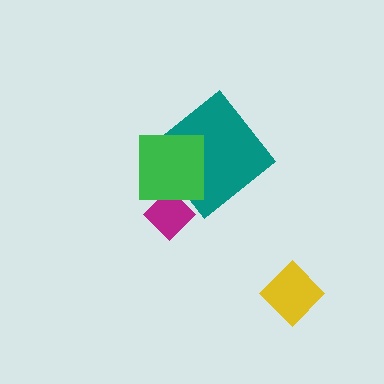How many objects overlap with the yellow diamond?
0 objects overlap with the yellow diamond.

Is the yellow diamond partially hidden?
No, no other shape covers it.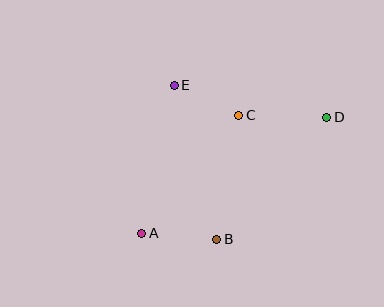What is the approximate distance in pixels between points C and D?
The distance between C and D is approximately 88 pixels.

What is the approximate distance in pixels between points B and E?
The distance between B and E is approximately 160 pixels.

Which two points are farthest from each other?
Points A and D are farthest from each other.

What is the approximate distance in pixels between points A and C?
The distance between A and C is approximately 152 pixels.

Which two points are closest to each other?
Points C and E are closest to each other.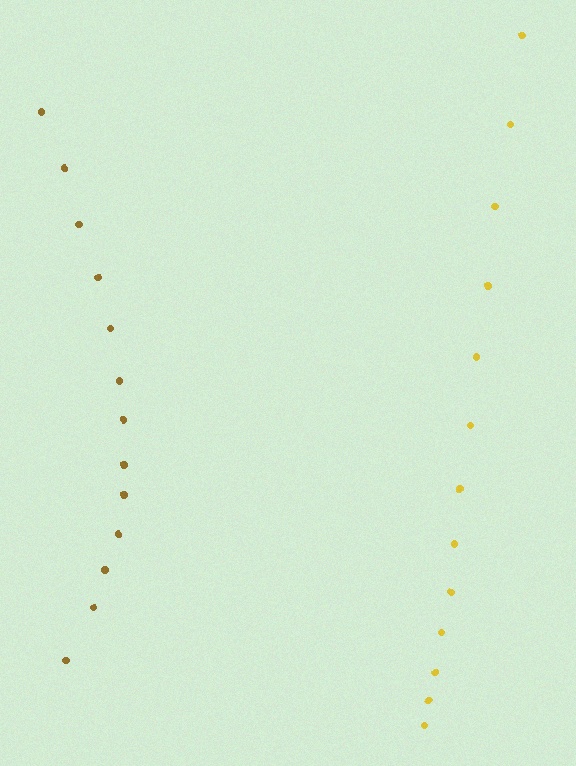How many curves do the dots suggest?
There are 2 distinct paths.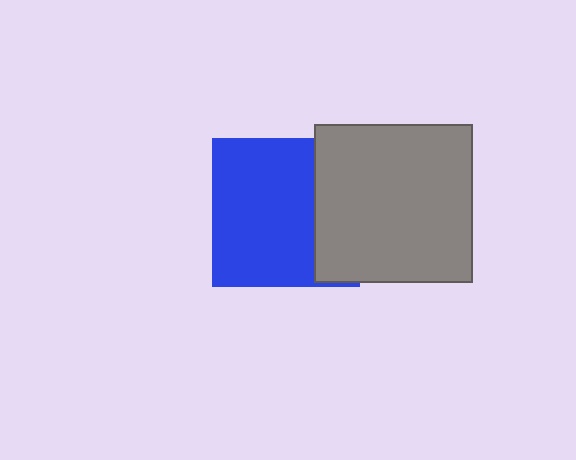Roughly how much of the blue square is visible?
Most of it is visible (roughly 70%).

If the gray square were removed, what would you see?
You would see the complete blue square.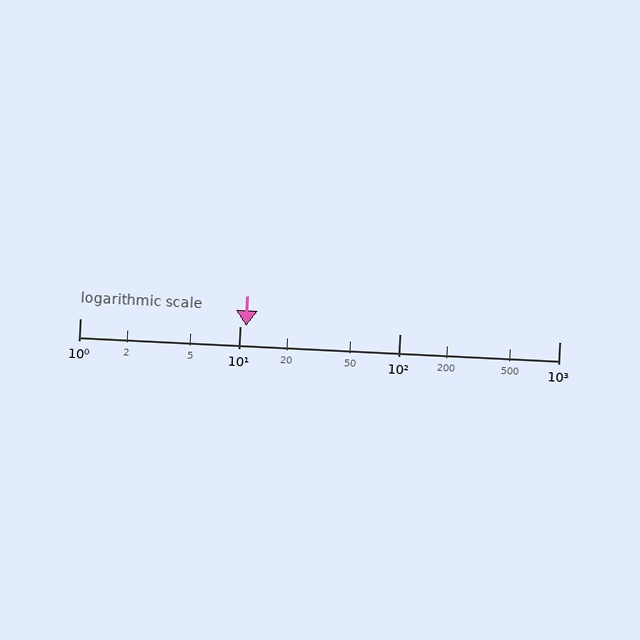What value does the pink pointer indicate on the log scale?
The pointer indicates approximately 11.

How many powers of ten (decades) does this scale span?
The scale spans 3 decades, from 1 to 1000.